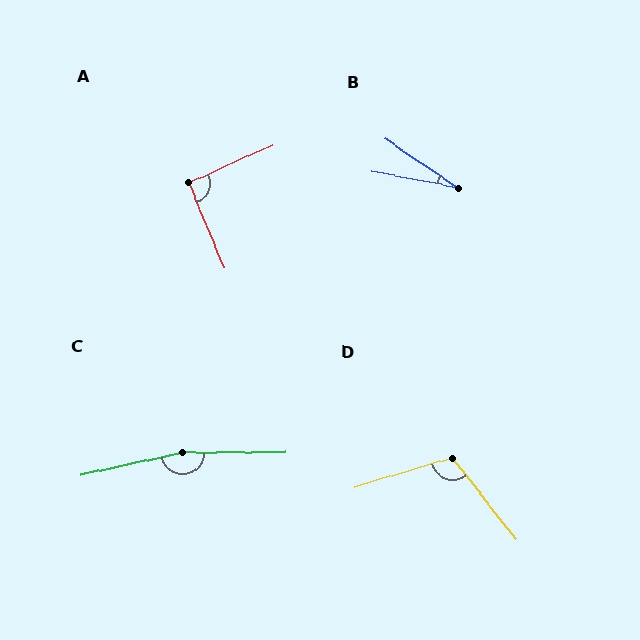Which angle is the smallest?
B, at approximately 23 degrees.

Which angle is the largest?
C, at approximately 168 degrees.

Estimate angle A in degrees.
Approximately 91 degrees.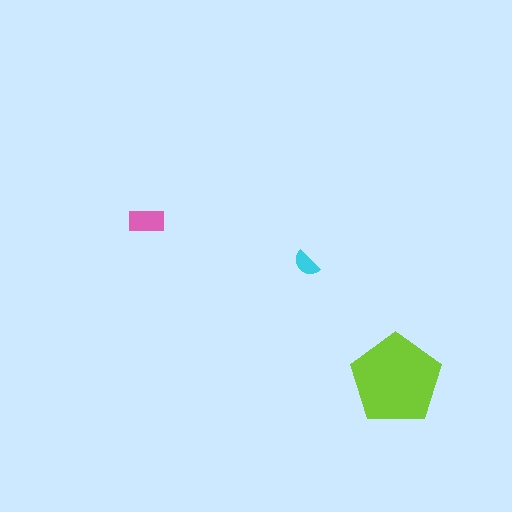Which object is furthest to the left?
The pink rectangle is leftmost.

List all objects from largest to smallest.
The lime pentagon, the pink rectangle, the cyan semicircle.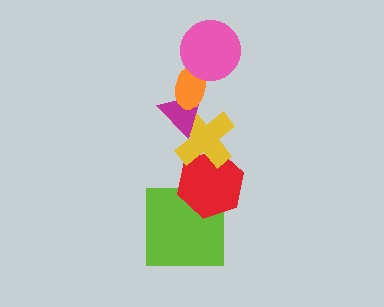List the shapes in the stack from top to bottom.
From top to bottom: the pink circle, the orange ellipse, the magenta triangle, the yellow cross, the red hexagon, the lime square.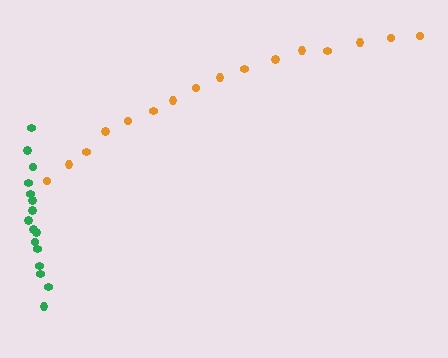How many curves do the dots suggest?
There are 2 distinct paths.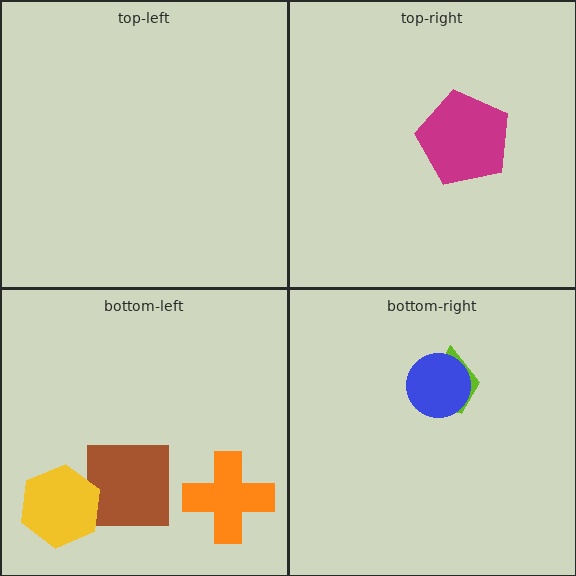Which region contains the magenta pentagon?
The top-right region.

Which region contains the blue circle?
The bottom-right region.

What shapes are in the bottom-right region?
The lime trapezoid, the blue circle.